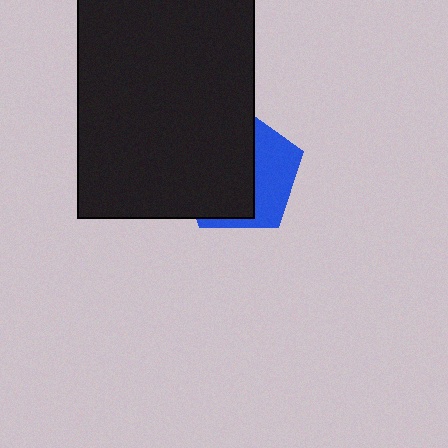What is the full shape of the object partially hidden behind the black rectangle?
The partially hidden object is a blue pentagon.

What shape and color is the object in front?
The object in front is a black rectangle.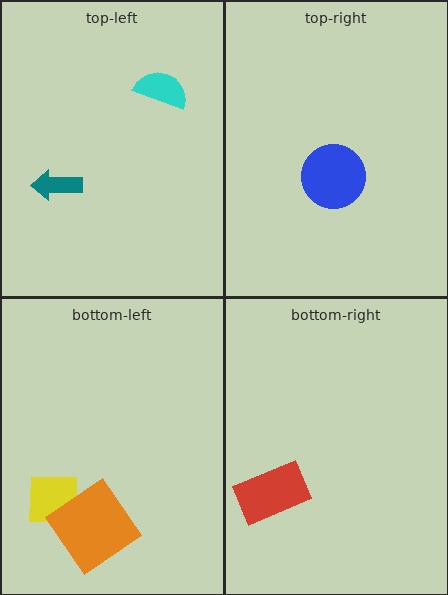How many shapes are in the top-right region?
1.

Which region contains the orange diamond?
The bottom-left region.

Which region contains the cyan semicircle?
The top-left region.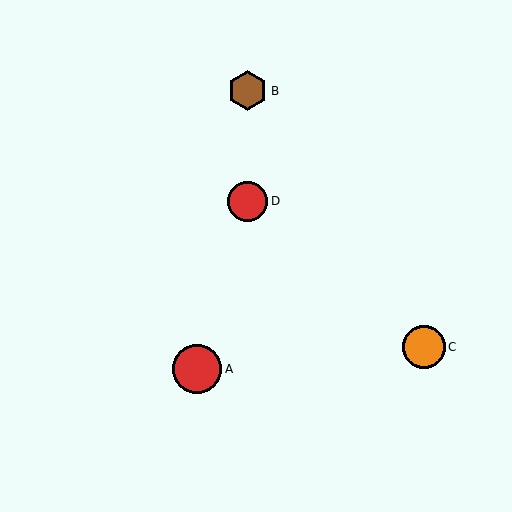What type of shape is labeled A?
Shape A is a red circle.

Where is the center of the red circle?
The center of the red circle is at (248, 201).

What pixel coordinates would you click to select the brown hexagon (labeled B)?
Click at (248, 91) to select the brown hexagon B.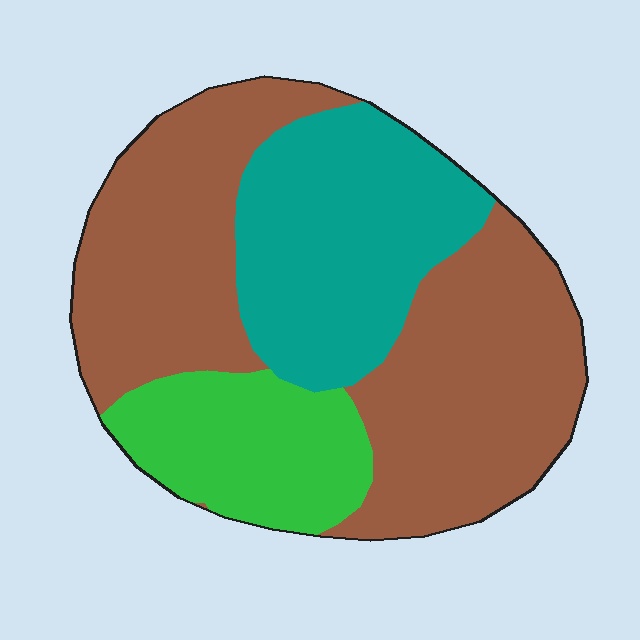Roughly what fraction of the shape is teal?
Teal takes up between a quarter and a half of the shape.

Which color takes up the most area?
Brown, at roughly 55%.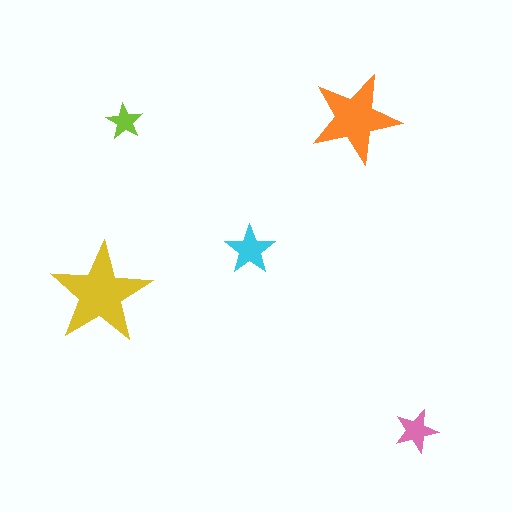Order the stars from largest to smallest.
the yellow one, the orange one, the cyan one, the pink one, the lime one.